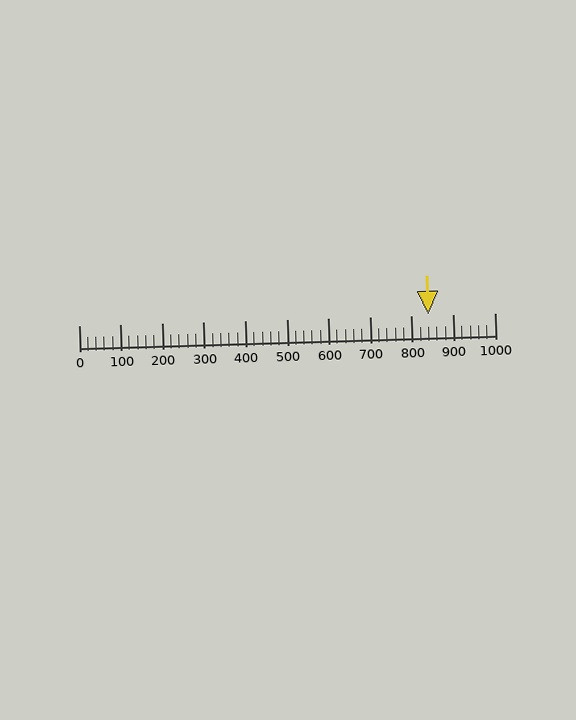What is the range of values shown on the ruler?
The ruler shows values from 0 to 1000.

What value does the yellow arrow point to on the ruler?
The yellow arrow points to approximately 840.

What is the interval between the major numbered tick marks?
The major tick marks are spaced 100 units apart.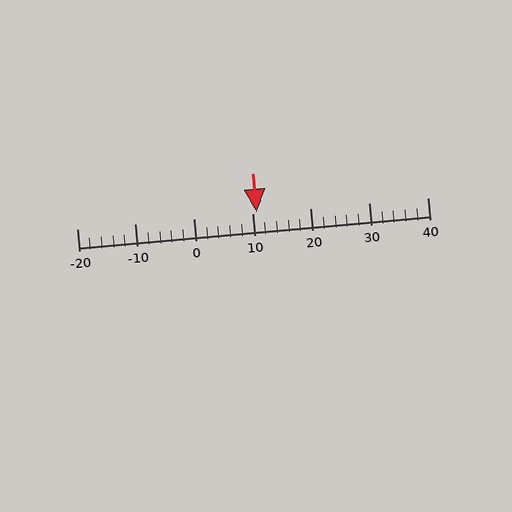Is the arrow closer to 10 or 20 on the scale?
The arrow is closer to 10.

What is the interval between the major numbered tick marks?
The major tick marks are spaced 10 units apart.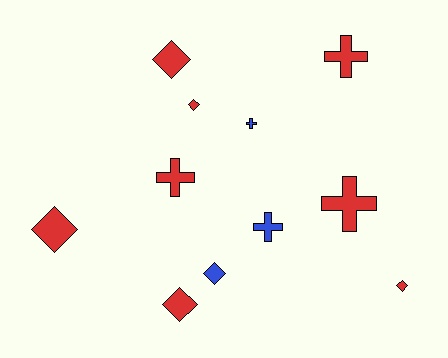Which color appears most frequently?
Red, with 8 objects.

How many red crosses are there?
There are 3 red crosses.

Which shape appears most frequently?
Diamond, with 6 objects.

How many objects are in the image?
There are 11 objects.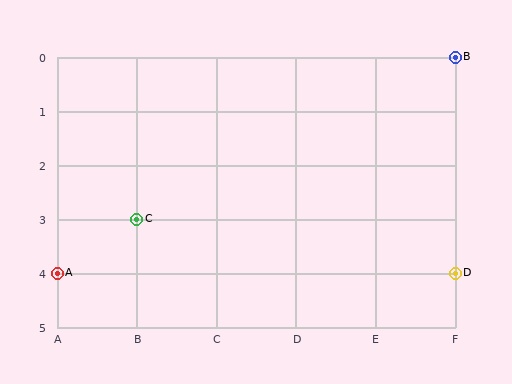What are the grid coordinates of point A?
Point A is at grid coordinates (A, 4).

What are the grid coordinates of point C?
Point C is at grid coordinates (B, 3).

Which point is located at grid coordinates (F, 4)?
Point D is at (F, 4).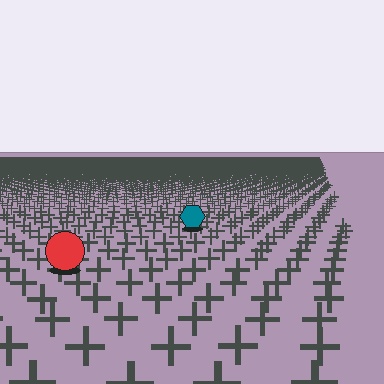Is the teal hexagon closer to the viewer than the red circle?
No. The red circle is closer — you can tell from the texture gradient: the ground texture is coarser near it.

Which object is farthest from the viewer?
The teal hexagon is farthest from the viewer. It appears smaller and the ground texture around it is denser.